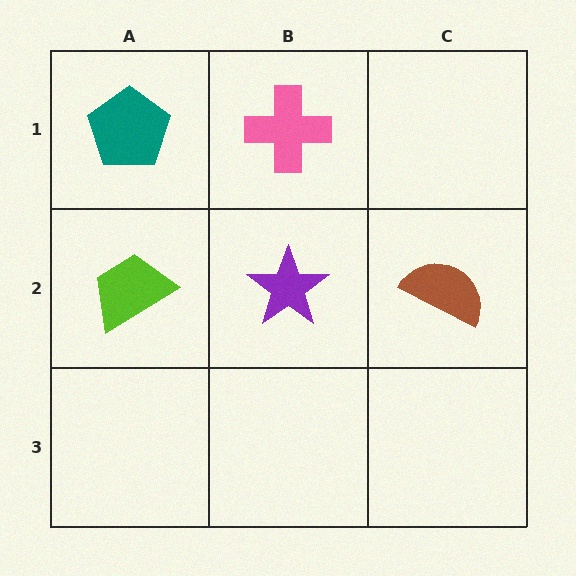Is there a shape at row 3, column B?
No, that cell is empty.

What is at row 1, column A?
A teal pentagon.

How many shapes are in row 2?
3 shapes.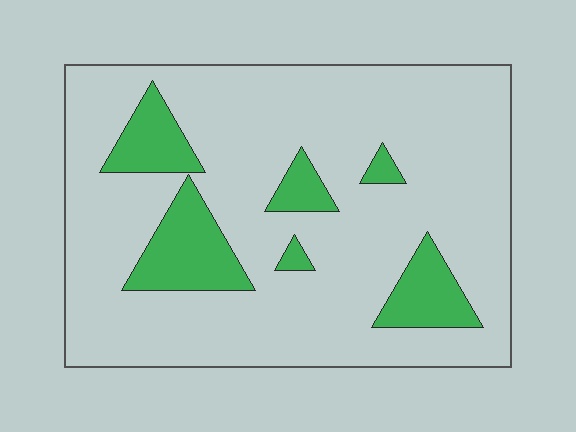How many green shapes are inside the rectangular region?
6.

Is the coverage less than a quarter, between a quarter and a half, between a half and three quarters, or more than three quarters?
Less than a quarter.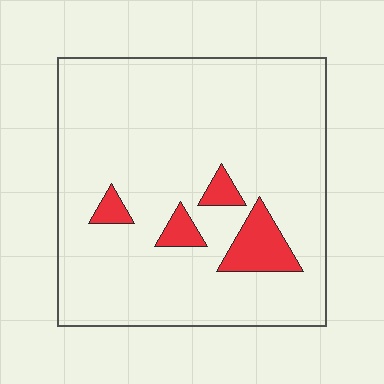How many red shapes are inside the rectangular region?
4.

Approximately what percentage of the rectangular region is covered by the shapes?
Approximately 10%.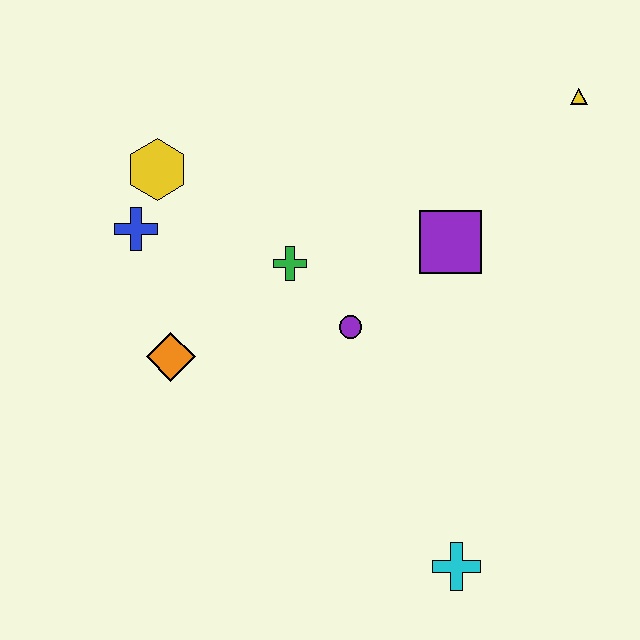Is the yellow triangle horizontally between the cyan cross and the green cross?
No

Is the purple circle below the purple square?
Yes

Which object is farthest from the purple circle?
The yellow triangle is farthest from the purple circle.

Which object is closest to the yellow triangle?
The purple square is closest to the yellow triangle.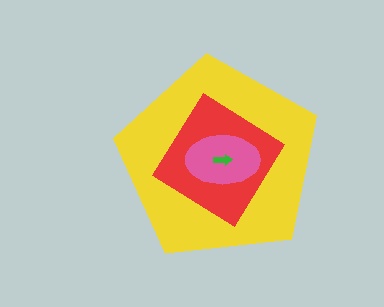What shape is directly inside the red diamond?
The pink ellipse.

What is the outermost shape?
The yellow pentagon.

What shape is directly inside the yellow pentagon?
The red diamond.